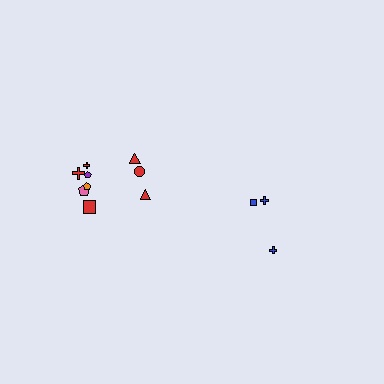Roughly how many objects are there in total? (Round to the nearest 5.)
Roughly 15 objects in total.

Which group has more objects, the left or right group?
The left group.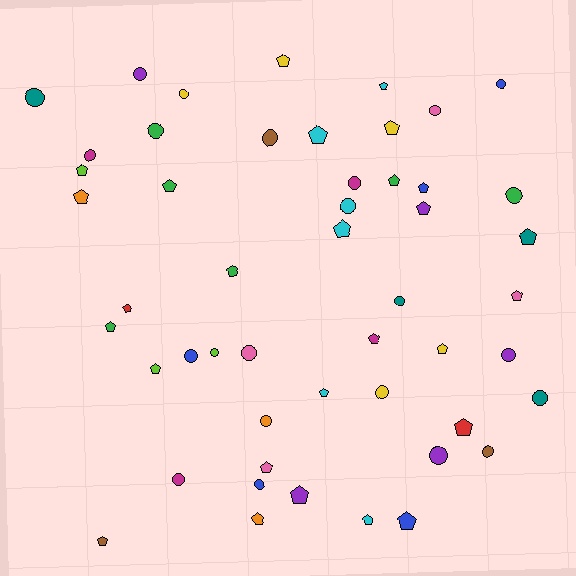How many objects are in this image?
There are 50 objects.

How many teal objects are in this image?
There are 4 teal objects.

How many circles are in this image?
There are 23 circles.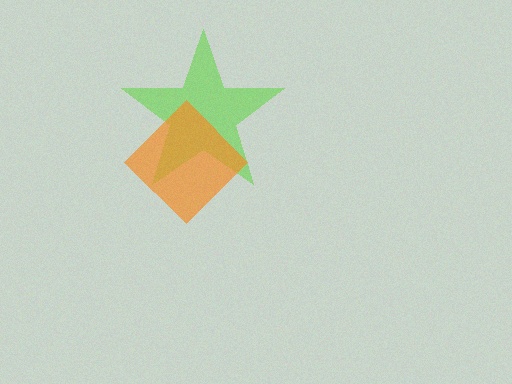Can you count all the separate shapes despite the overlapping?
Yes, there are 2 separate shapes.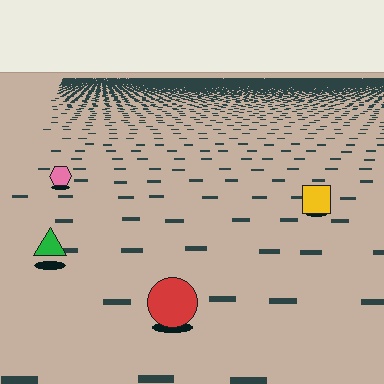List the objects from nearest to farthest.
From nearest to farthest: the red circle, the green triangle, the yellow square, the pink hexagon.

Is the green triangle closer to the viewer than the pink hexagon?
Yes. The green triangle is closer — you can tell from the texture gradient: the ground texture is coarser near it.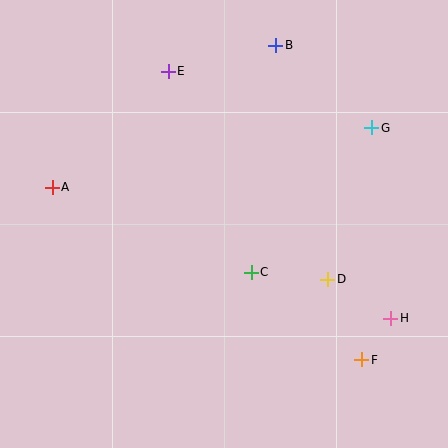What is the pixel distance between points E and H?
The distance between E and H is 332 pixels.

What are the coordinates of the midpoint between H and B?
The midpoint between H and B is at (333, 182).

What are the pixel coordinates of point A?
Point A is at (52, 187).